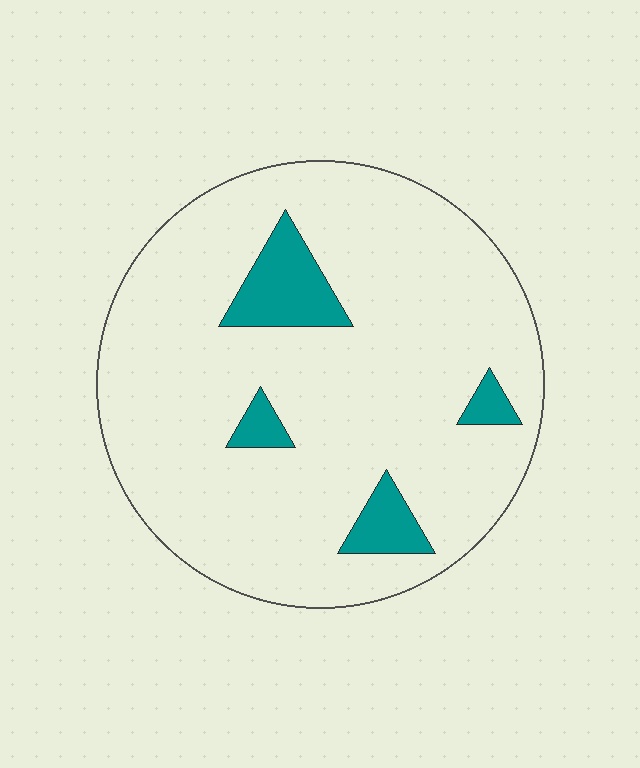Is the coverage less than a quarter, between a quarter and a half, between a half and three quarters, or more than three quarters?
Less than a quarter.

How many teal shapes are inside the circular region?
4.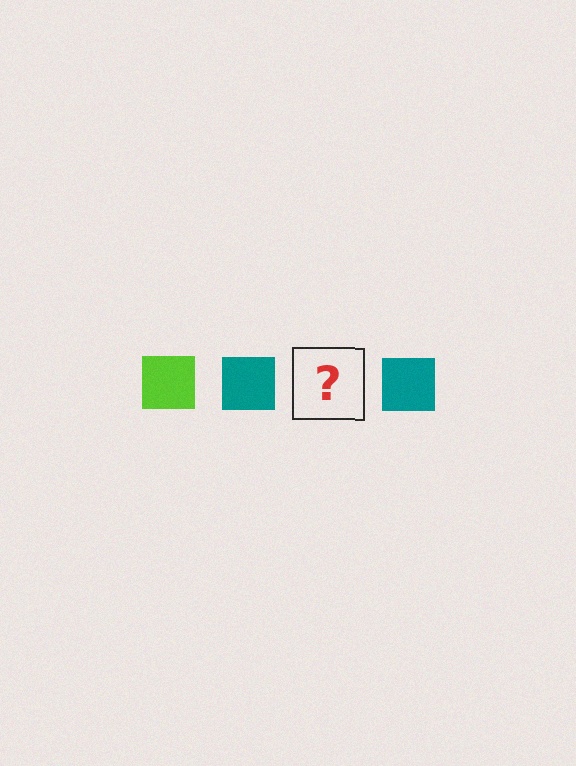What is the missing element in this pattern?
The missing element is a lime square.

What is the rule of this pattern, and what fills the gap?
The rule is that the pattern cycles through lime, teal squares. The gap should be filled with a lime square.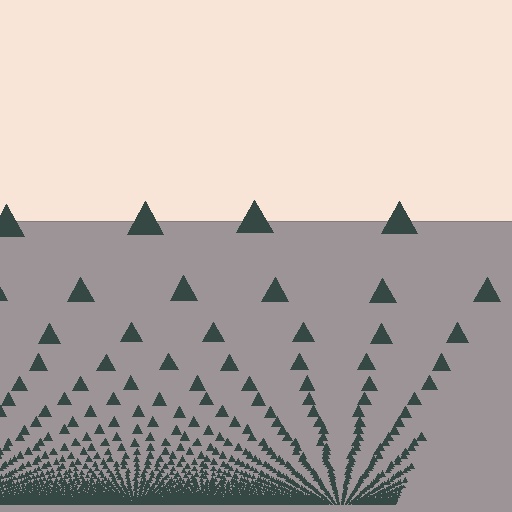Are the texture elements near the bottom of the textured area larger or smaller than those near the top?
Smaller. The gradient is inverted — elements near the bottom are smaller and denser.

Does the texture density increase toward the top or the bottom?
Density increases toward the bottom.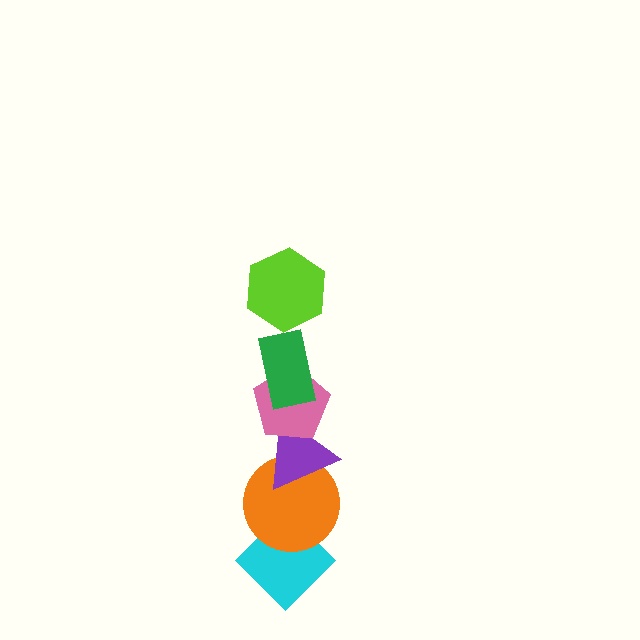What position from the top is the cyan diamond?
The cyan diamond is 6th from the top.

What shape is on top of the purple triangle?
The pink pentagon is on top of the purple triangle.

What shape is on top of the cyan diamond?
The orange circle is on top of the cyan diamond.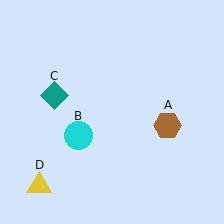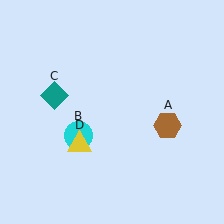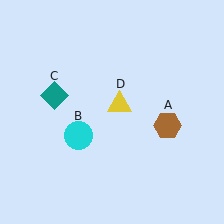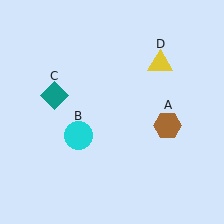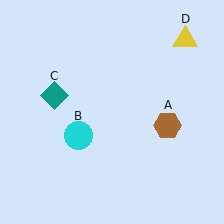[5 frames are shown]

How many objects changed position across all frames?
1 object changed position: yellow triangle (object D).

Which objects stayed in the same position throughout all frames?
Brown hexagon (object A) and cyan circle (object B) and teal diamond (object C) remained stationary.